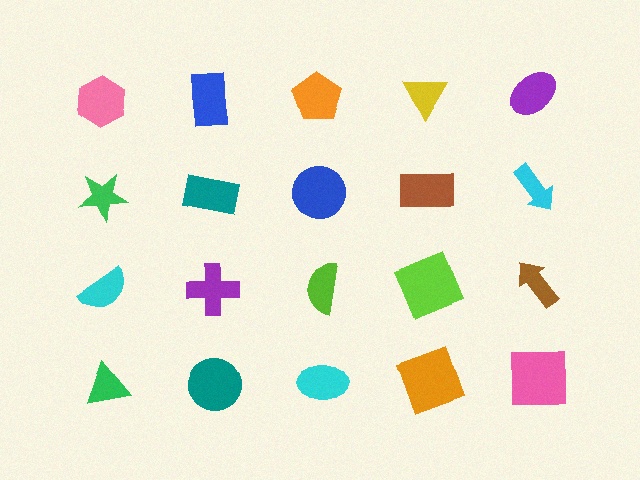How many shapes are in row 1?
5 shapes.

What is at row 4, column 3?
A cyan ellipse.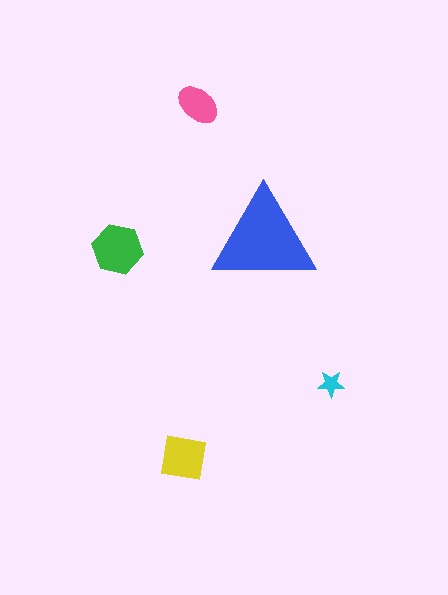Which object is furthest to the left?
The green hexagon is leftmost.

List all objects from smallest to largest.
The cyan star, the pink ellipse, the yellow square, the green hexagon, the blue triangle.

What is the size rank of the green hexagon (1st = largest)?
2nd.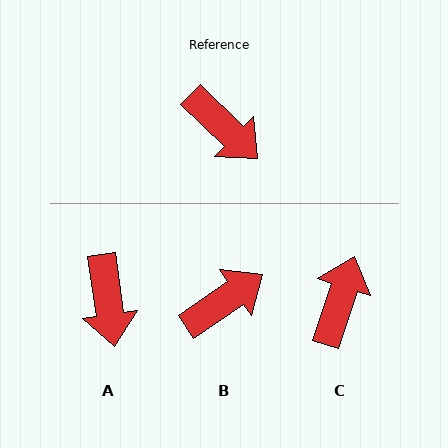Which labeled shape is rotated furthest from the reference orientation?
C, about 116 degrees away.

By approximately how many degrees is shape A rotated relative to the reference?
Approximately 38 degrees clockwise.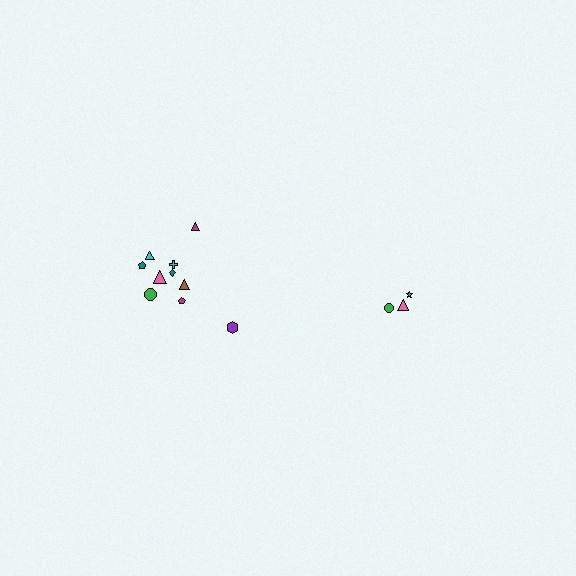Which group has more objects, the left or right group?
The left group.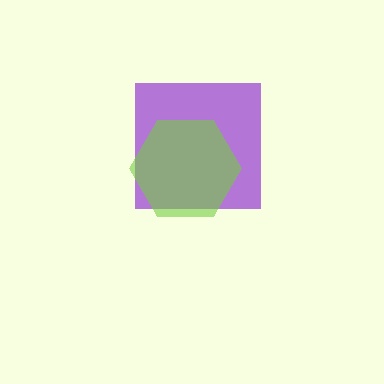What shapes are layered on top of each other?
The layered shapes are: a purple square, a lime hexagon.